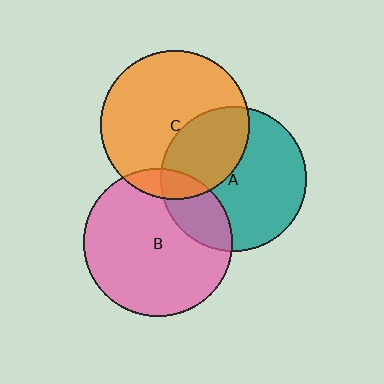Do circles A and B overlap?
Yes.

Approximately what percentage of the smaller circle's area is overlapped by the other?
Approximately 20%.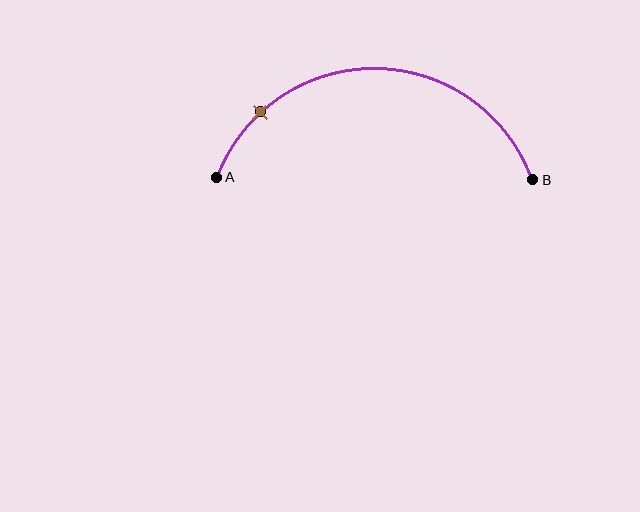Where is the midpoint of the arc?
The arc midpoint is the point on the curve farthest from the straight line joining A and B. It sits above that line.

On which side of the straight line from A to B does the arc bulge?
The arc bulges above the straight line connecting A and B.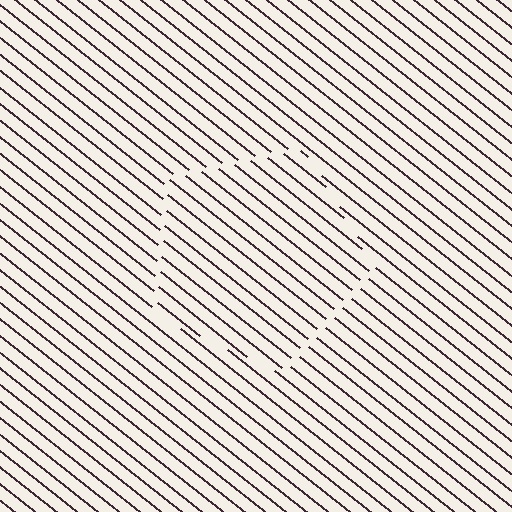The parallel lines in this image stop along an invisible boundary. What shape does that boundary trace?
An illusory pentagon. The interior of the shape contains the same grating, shifted by half a period — the contour is defined by the phase discontinuity where line-ends from the inner and outer gratings abut.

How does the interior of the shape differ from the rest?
The interior of the shape contains the same grating, shifted by half a period — the contour is defined by the phase discontinuity where line-ends from the inner and outer gratings abut.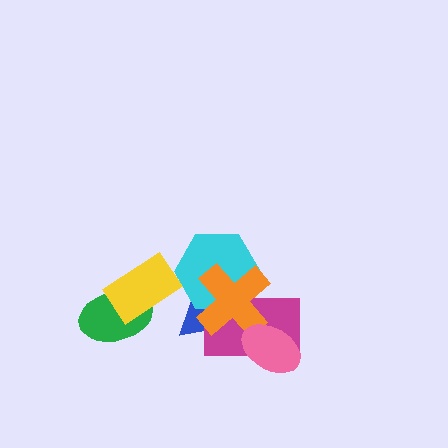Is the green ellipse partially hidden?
Yes, it is partially covered by another shape.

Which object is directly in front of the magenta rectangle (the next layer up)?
The cyan hexagon is directly in front of the magenta rectangle.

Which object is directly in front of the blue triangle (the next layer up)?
The magenta rectangle is directly in front of the blue triangle.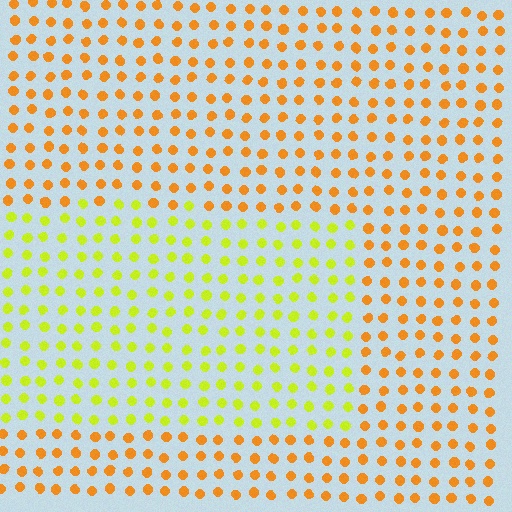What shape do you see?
I see a rectangle.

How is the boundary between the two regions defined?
The boundary is defined purely by a slight shift in hue (about 41 degrees). Spacing, size, and orientation are identical on both sides.